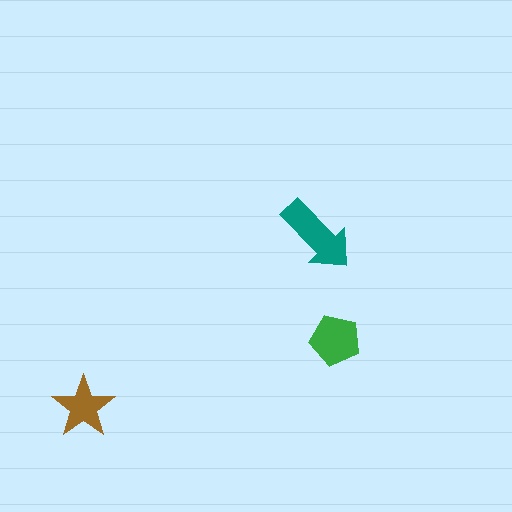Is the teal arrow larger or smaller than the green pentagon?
Larger.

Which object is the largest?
The teal arrow.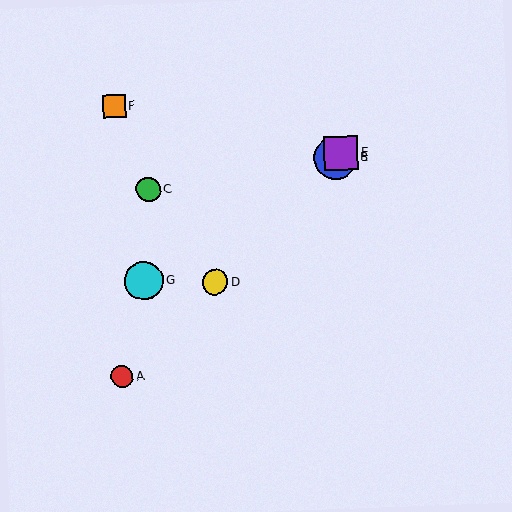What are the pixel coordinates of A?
Object A is at (122, 377).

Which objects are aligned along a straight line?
Objects A, B, D, E are aligned along a straight line.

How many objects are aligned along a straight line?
4 objects (A, B, D, E) are aligned along a straight line.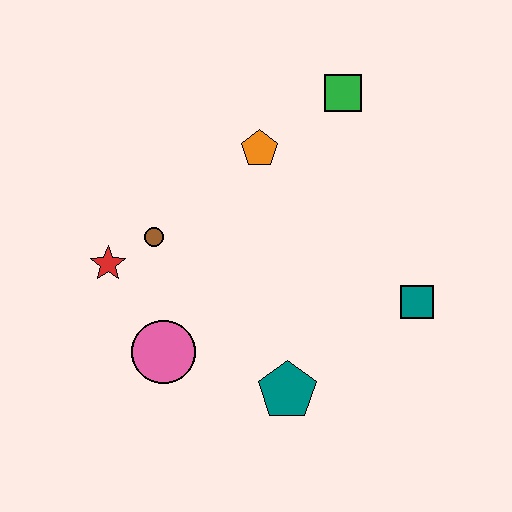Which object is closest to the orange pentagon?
The green square is closest to the orange pentagon.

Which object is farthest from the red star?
The teal square is farthest from the red star.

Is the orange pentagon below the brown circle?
No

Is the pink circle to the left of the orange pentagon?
Yes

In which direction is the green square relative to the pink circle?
The green square is above the pink circle.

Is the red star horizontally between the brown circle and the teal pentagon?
No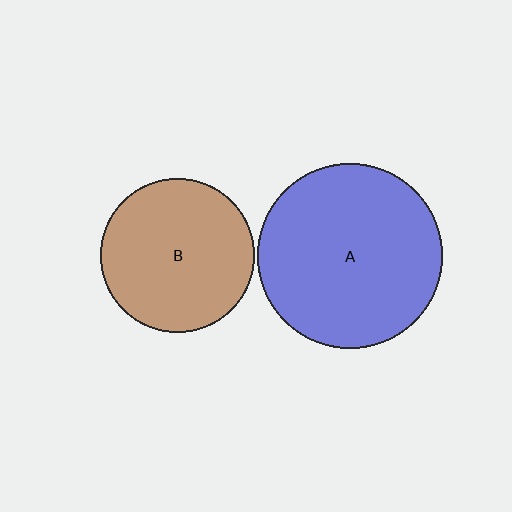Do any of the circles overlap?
No, none of the circles overlap.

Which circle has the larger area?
Circle A (blue).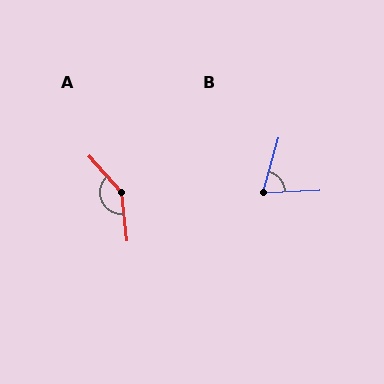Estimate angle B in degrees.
Approximately 72 degrees.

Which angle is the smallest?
B, at approximately 72 degrees.